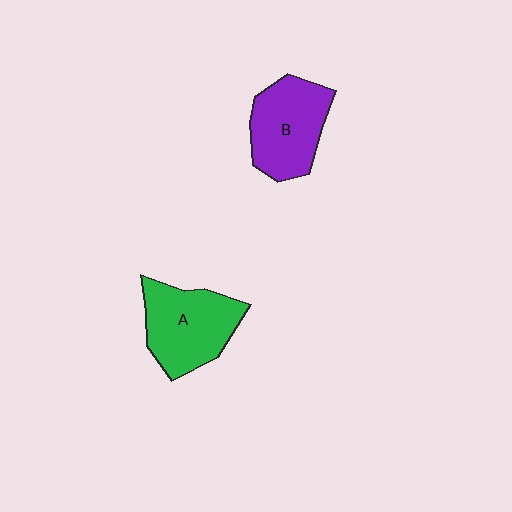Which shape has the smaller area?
Shape B (purple).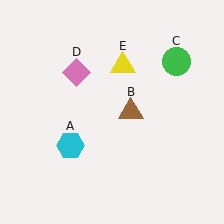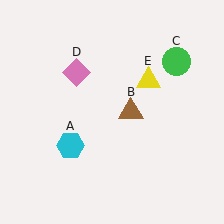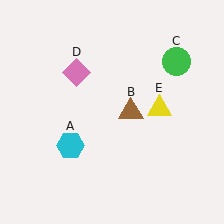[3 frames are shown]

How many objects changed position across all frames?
1 object changed position: yellow triangle (object E).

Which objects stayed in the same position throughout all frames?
Cyan hexagon (object A) and brown triangle (object B) and green circle (object C) and pink diamond (object D) remained stationary.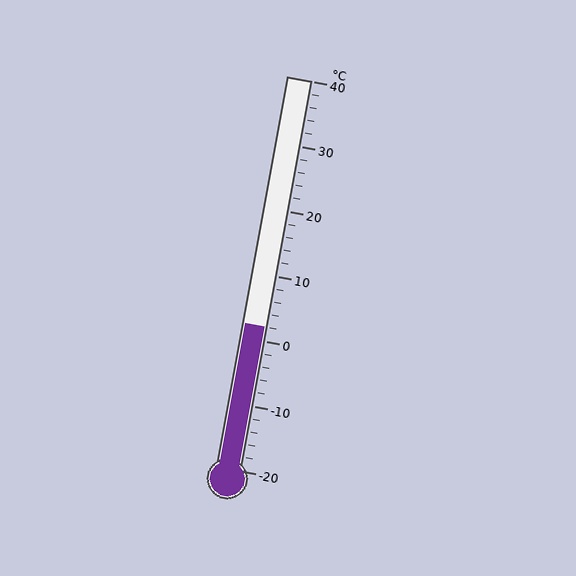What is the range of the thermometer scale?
The thermometer scale ranges from -20°C to 40°C.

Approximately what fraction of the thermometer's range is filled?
The thermometer is filled to approximately 35% of its range.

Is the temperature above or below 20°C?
The temperature is below 20°C.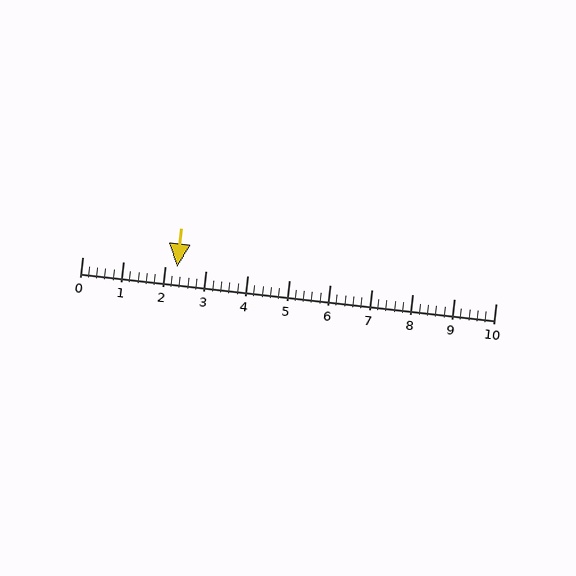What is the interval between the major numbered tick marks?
The major tick marks are spaced 1 units apart.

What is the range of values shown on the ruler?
The ruler shows values from 0 to 10.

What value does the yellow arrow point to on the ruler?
The yellow arrow points to approximately 2.3.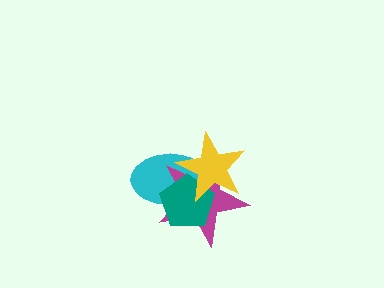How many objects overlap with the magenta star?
3 objects overlap with the magenta star.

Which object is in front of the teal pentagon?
The yellow star is in front of the teal pentagon.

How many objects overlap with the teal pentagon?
3 objects overlap with the teal pentagon.